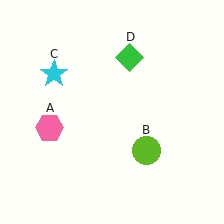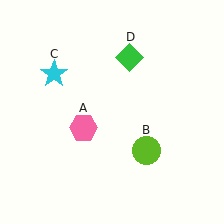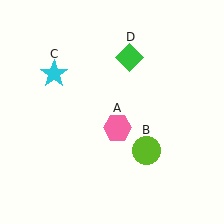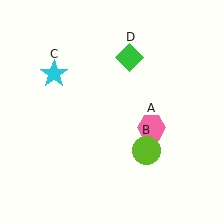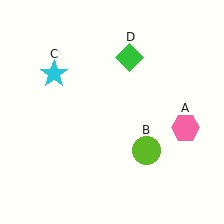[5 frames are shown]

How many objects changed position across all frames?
1 object changed position: pink hexagon (object A).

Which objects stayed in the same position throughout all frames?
Lime circle (object B) and cyan star (object C) and green diamond (object D) remained stationary.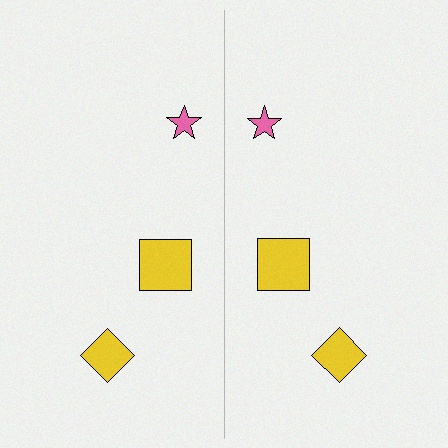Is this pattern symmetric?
Yes, this pattern has bilateral (reflection) symmetry.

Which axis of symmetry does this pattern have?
The pattern has a vertical axis of symmetry running through the center of the image.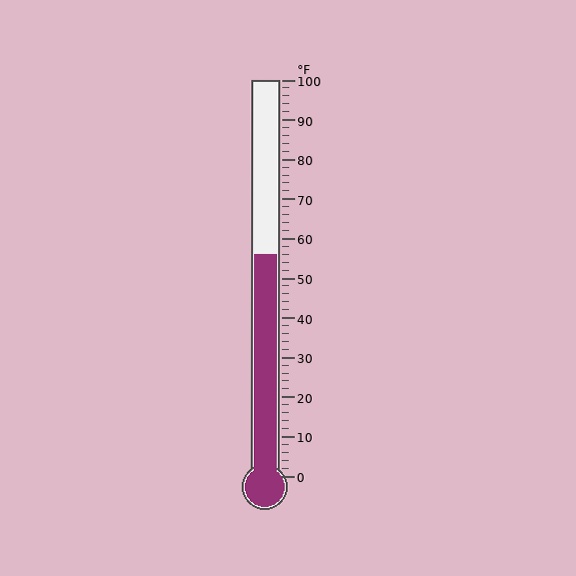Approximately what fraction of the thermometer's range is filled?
The thermometer is filled to approximately 55% of its range.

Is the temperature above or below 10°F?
The temperature is above 10°F.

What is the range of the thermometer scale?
The thermometer scale ranges from 0°F to 100°F.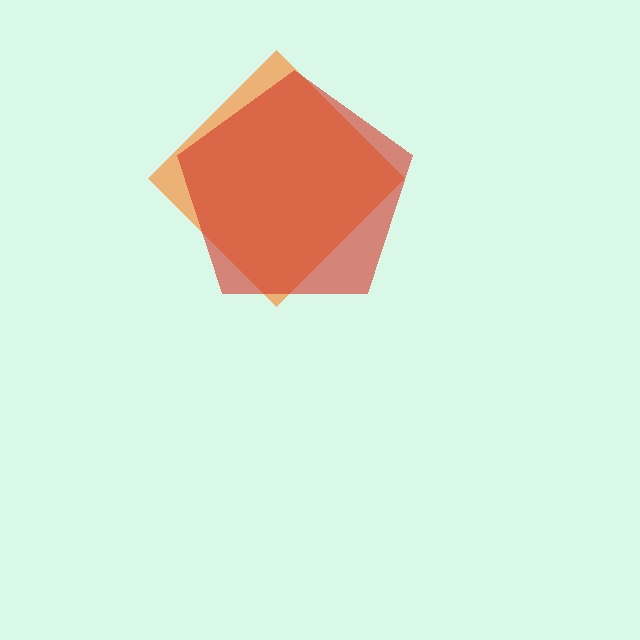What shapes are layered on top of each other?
The layered shapes are: an orange diamond, a red pentagon.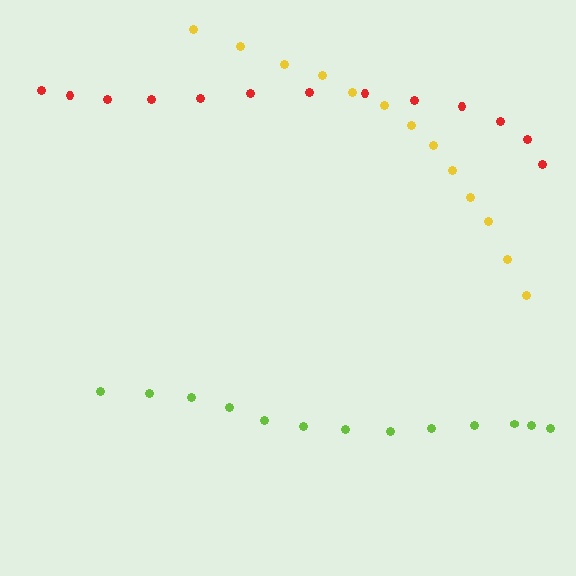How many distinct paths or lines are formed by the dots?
There are 3 distinct paths.